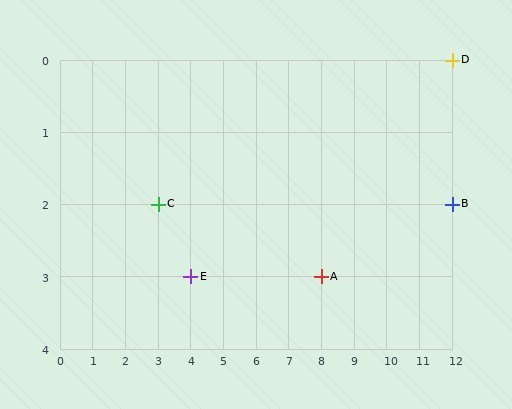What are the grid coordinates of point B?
Point B is at grid coordinates (12, 2).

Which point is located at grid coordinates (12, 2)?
Point B is at (12, 2).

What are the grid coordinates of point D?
Point D is at grid coordinates (12, 0).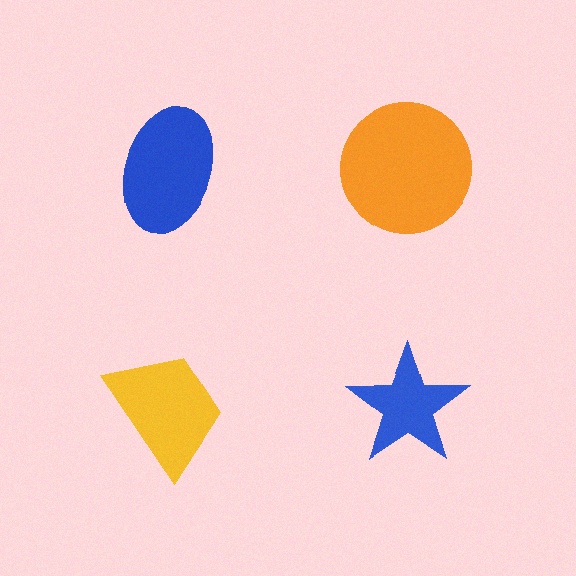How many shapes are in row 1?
2 shapes.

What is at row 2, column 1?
A yellow trapezoid.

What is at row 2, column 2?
A blue star.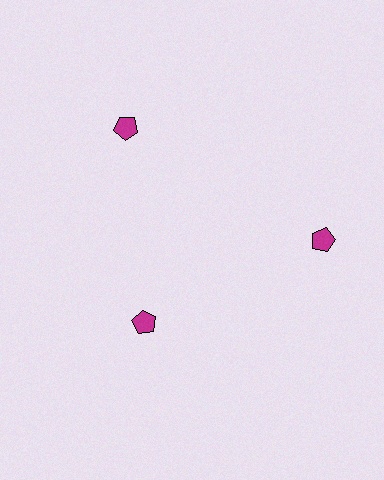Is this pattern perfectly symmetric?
No. The 3 magenta pentagons are arranged in a ring, but one element near the 7 o'clock position is pulled inward toward the center, breaking the 3-fold rotational symmetry.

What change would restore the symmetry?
The symmetry would be restored by moving it outward, back onto the ring so that all 3 pentagons sit at equal angles and equal distance from the center.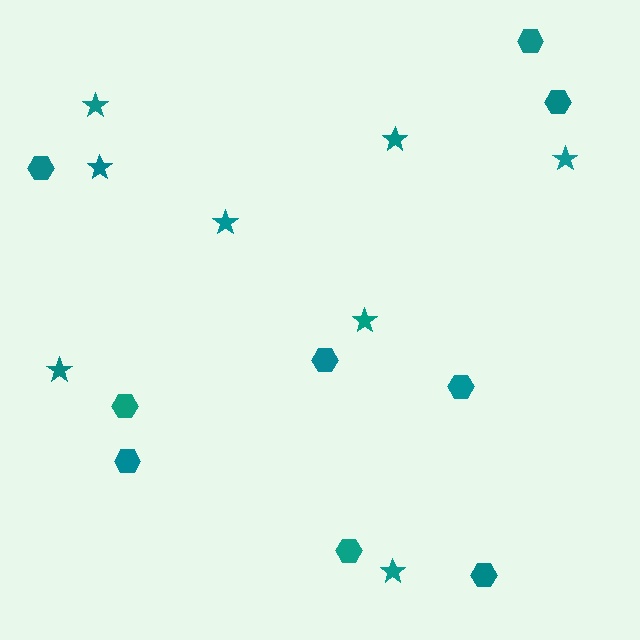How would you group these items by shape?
There are 2 groups: one group of stars (8) and one group of hexagons (9).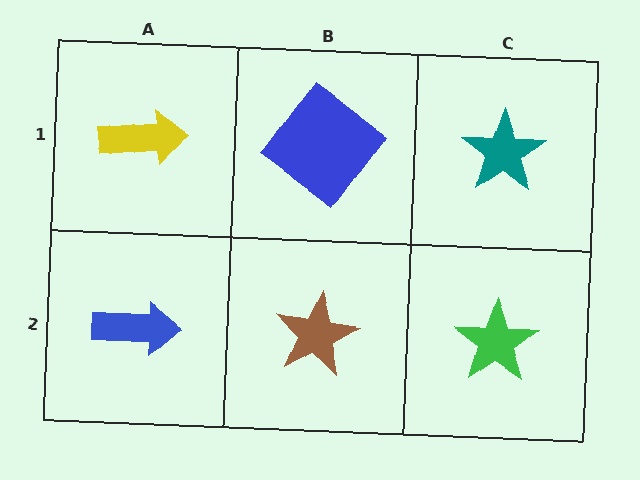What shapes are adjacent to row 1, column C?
A green star (row 2, column C), a blue diamond (row 1, column B).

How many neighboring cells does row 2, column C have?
2.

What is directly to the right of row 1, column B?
A teal star.